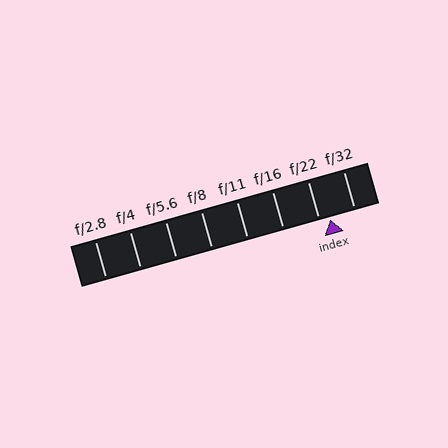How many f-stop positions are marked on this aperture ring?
There are 8 f-stop positions marked.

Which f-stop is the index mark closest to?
The index mark is closest to f/22.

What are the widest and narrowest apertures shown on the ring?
The widest aperture shown is f/2.8 and the narrowest is f/32.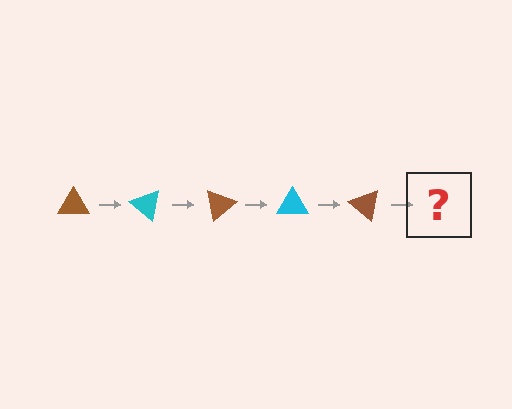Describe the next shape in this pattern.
It should be a cyan triangle, rotated 200 degrees from the start.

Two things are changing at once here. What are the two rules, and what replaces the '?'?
The two rules are that it rotates 40 degrees each step and the color cycles through brown and cyan. The '?' should be a cyan triangle, rotated 200 degrees from the start.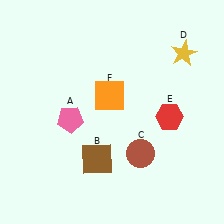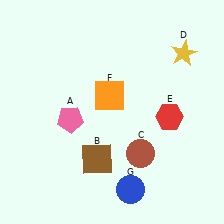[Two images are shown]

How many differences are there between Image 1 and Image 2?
There is 1 difference between the two images.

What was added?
A blue circle (G) was added in Image 2.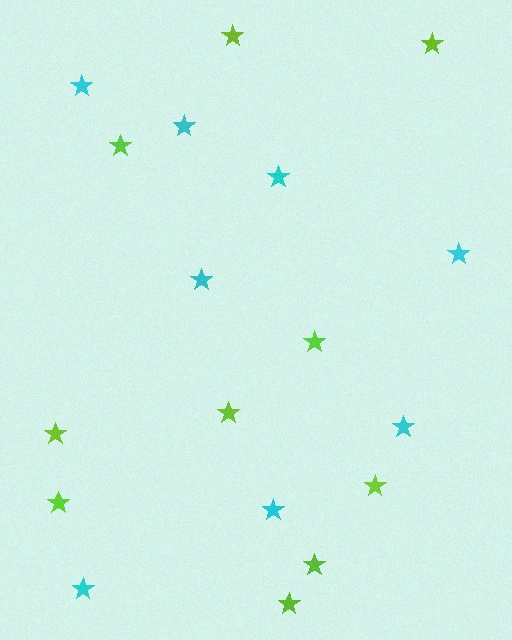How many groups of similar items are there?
There are 2 groups: one group of lime stars (10) and one group of cyan stars (8).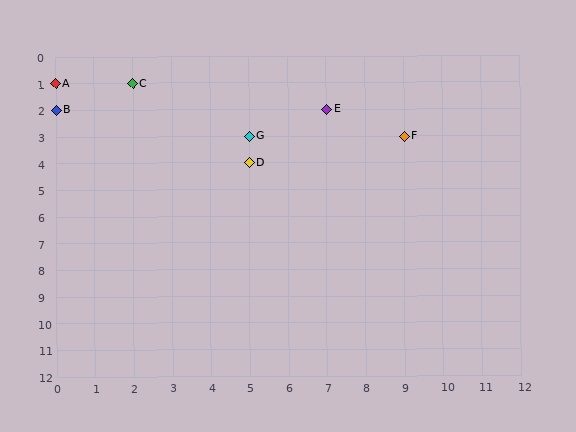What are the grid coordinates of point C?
Point C is at grid coordinates (2, 1).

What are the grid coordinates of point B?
Point B is at grid coordinates (0, 2).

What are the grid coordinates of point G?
Point G is at grid coordinates (5, 3).